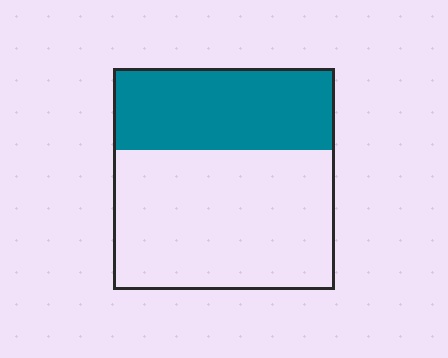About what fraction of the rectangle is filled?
About three eighths (3/8).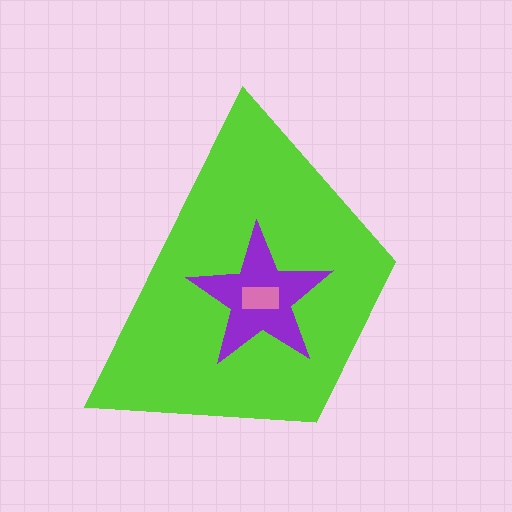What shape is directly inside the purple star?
The pink rectangle.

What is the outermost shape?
The lime trapezoid.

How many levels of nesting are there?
3.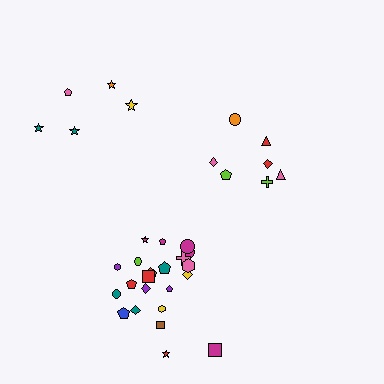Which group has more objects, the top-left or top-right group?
The top-right group.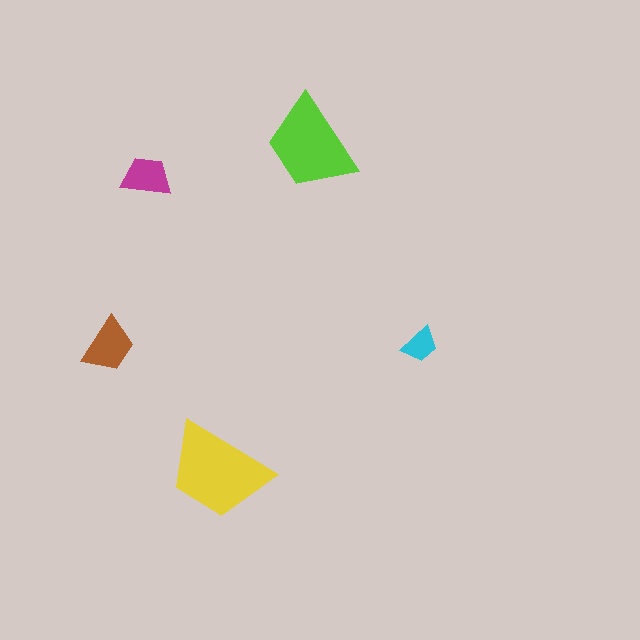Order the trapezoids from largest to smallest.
the yellow one, the lime one, the brown one, the magenta one, the cyan one.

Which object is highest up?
The lime trapezoid is topmost.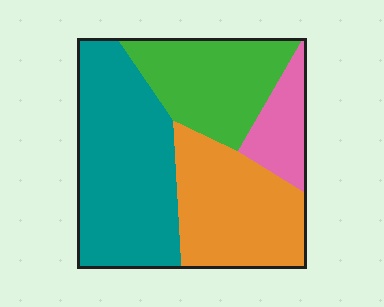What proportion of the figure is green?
Green covers around 25% of the figure.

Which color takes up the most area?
Teal, at roughly 40%.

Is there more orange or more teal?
Teal.